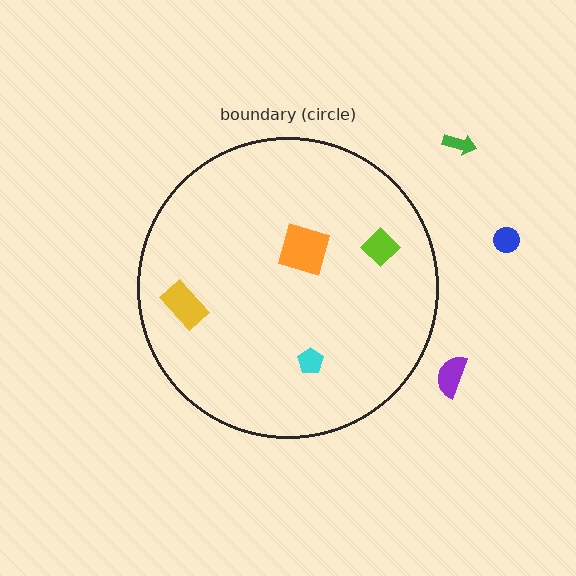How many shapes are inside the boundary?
4 inside, 3 outside.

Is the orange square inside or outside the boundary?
Inside.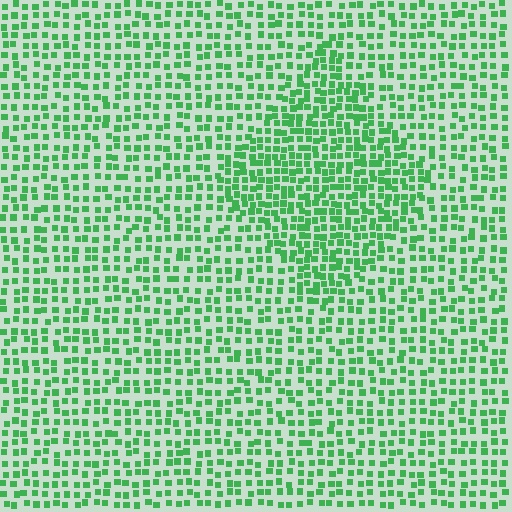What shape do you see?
I see a diamond.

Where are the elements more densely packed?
The elements are more densely packed inside the diamond boundary.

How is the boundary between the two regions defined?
The boundary is defined by a change in element density (approximately 1.6x ratio). All elements are the same color, size, and shape.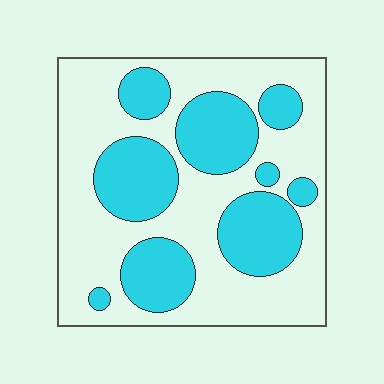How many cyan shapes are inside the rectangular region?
9.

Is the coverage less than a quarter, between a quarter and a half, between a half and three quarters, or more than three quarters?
Between a quarter and a half.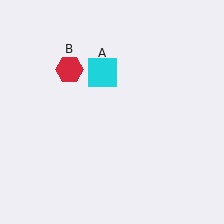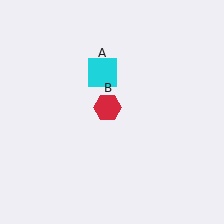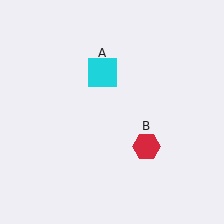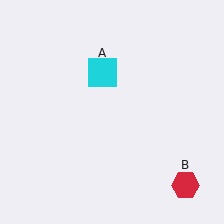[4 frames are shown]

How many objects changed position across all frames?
1 object changed position: red hexagon (object B).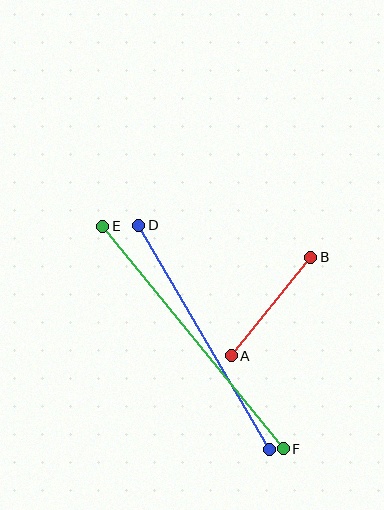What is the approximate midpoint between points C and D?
The midpoint is at approximately (204, 337) pixels.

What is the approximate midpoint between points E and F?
The midpoint is at approximately (193, 337) pixels.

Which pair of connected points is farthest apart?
Points E and F are farthest apart.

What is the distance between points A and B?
The distance is approximately 127 pixels.